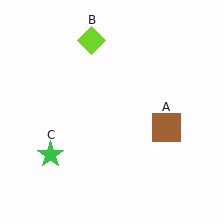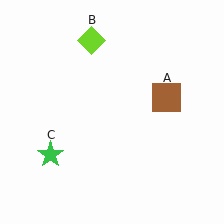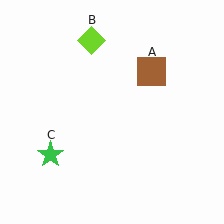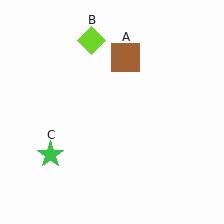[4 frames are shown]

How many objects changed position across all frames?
1 object changed position: brown square (object A).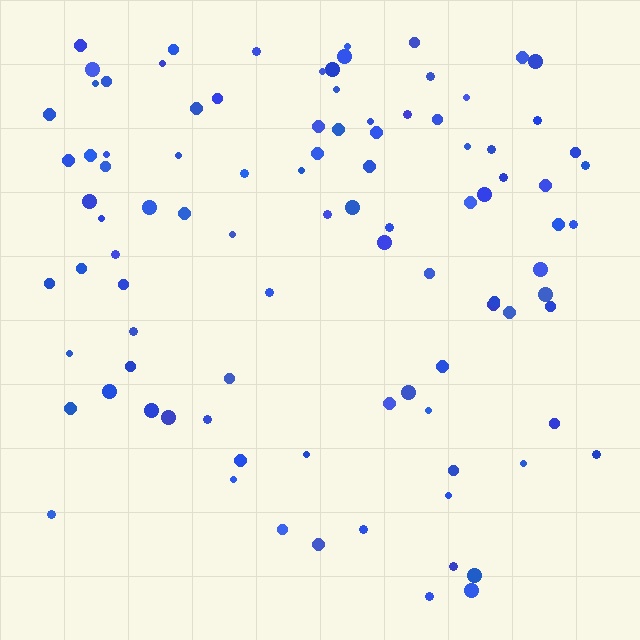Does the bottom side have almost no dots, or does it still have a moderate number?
Still a moderate number, just noticeably fewer than the top.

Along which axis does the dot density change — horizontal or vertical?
Vertical.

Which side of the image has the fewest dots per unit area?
The bottom.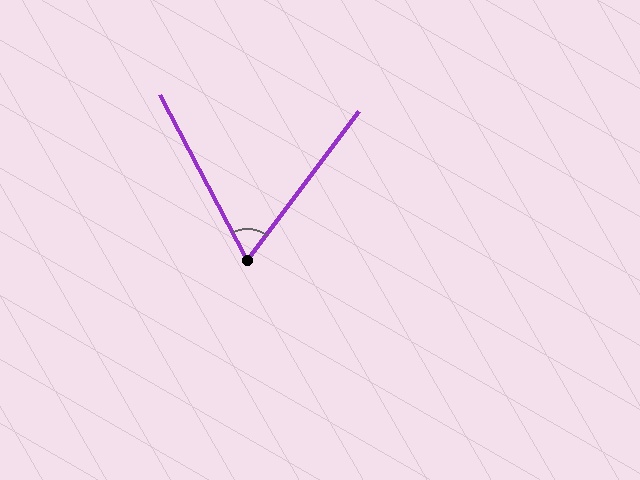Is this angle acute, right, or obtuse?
It is acute.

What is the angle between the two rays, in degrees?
Approximately 65 degrees.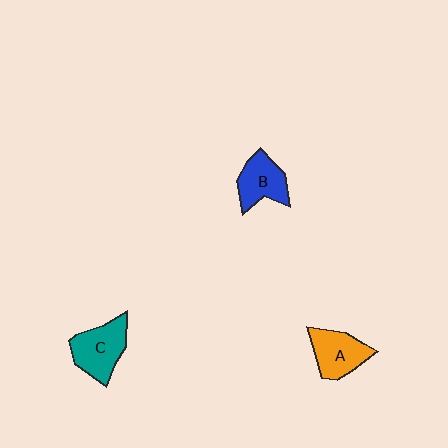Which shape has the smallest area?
Shape B (blue).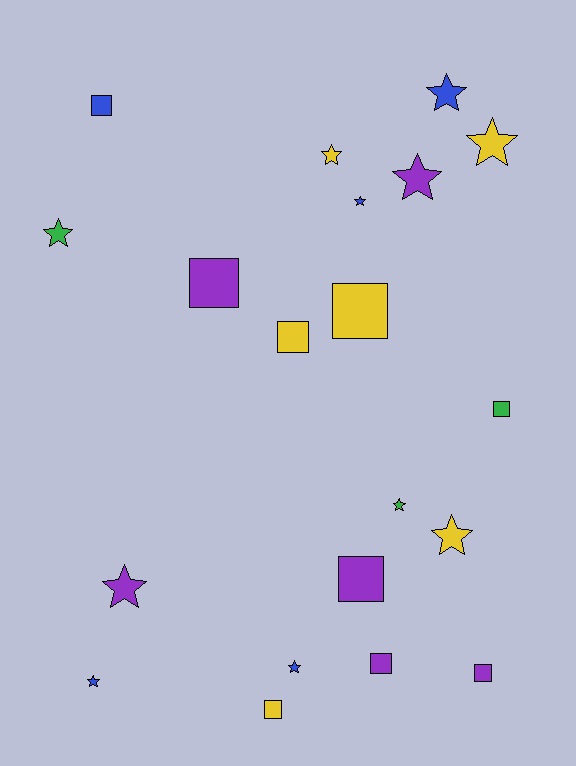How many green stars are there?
There are 2 green stars.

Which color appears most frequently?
Yellow, with 6 objects.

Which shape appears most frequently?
Star, with 11 objects.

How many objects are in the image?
There are 20 objects.